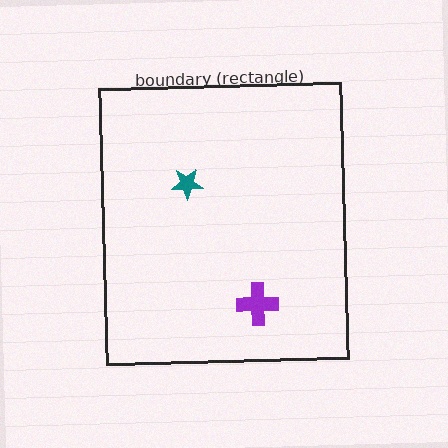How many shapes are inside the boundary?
2 inside, 0 outside.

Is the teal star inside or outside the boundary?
Inside.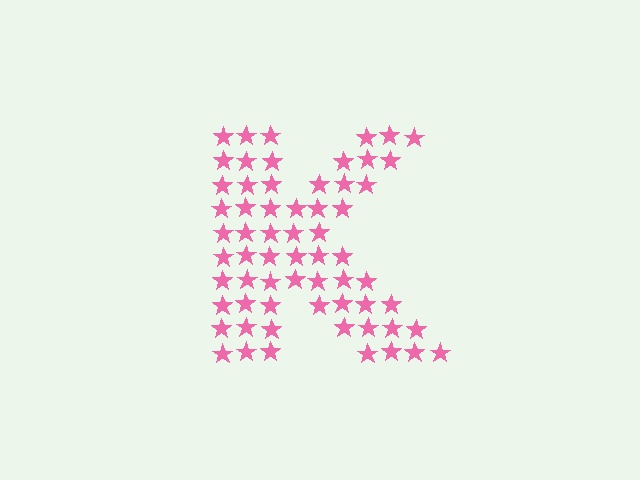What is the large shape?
The large shape is the letter K.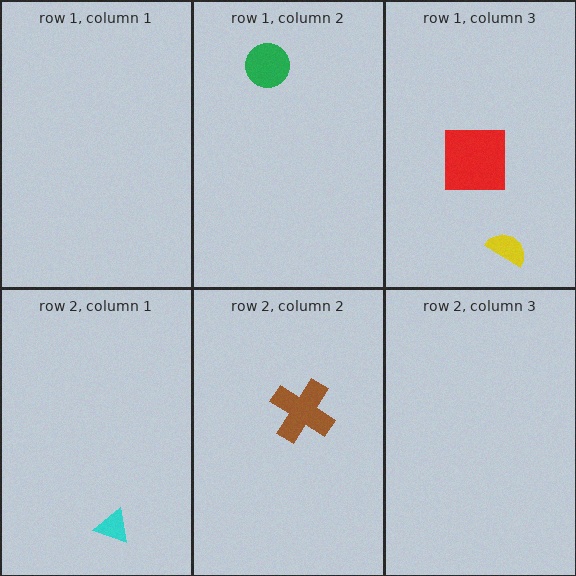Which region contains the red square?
The row 1, column 3 region.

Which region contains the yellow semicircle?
The row 1, column 3 region.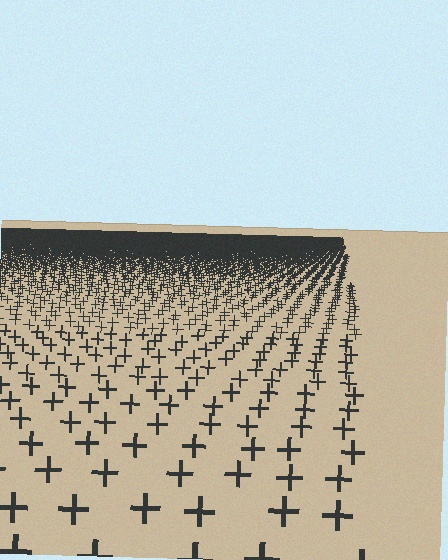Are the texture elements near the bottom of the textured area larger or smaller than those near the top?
Larger. Near the bottom, elements are closer to the viewer and appear at a bigger on-screen size.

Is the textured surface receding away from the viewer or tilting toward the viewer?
The surface is receding away from the viewer. Texture elements get smaller and denser toward the top.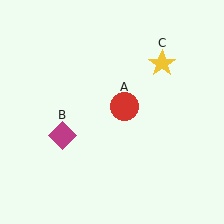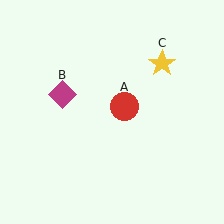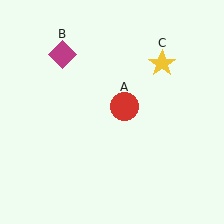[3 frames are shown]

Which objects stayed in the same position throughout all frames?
Red circle (object A) and yellow star (object C) remained stationary.